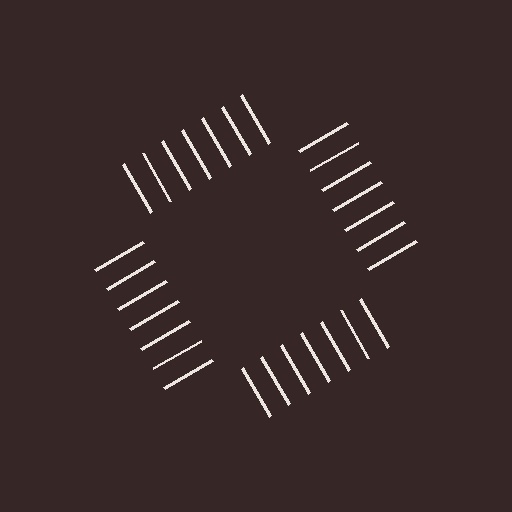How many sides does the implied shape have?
4 sides — the line-ends trace a square.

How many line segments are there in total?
28 — 7 along each of the 4 edges.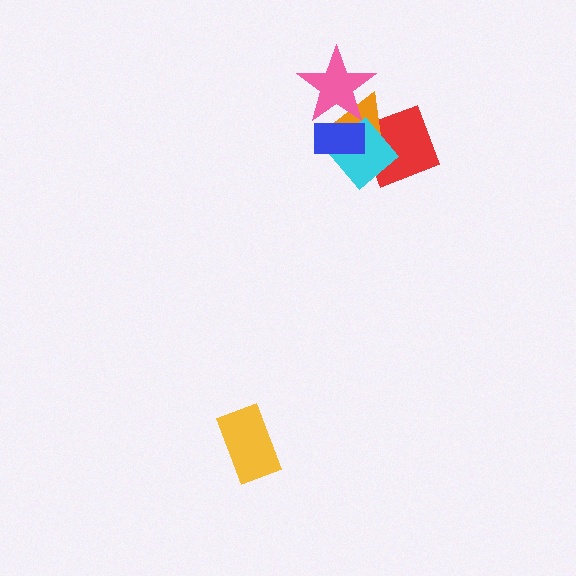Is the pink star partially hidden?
No, no other shape covers it.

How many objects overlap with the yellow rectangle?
0 objects overlap with the yellow rectangle.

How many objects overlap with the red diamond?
3 objects overlap with the red diamond.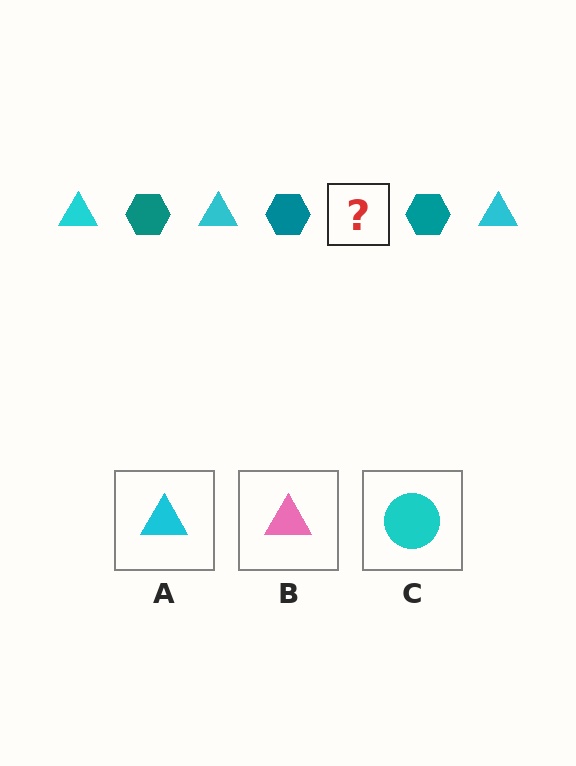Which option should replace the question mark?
Option A.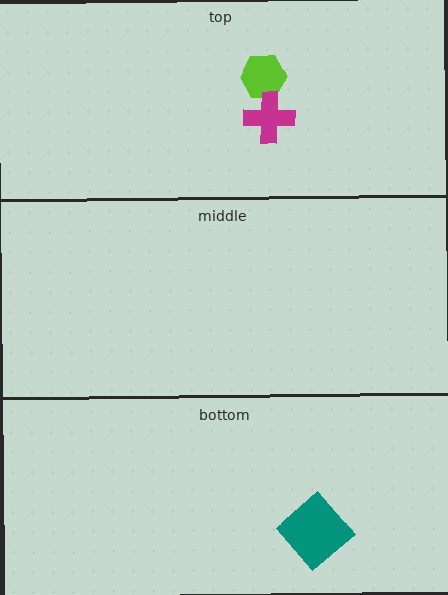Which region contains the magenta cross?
The top region.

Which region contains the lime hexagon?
The top region.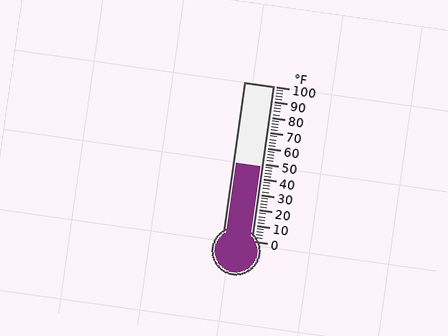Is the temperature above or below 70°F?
The temperature is below 70°F.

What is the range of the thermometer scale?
The thermometer scale ranges from 0°F to 100°F.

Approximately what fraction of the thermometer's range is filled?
The thermometer is filled to approximately 50% of its range.